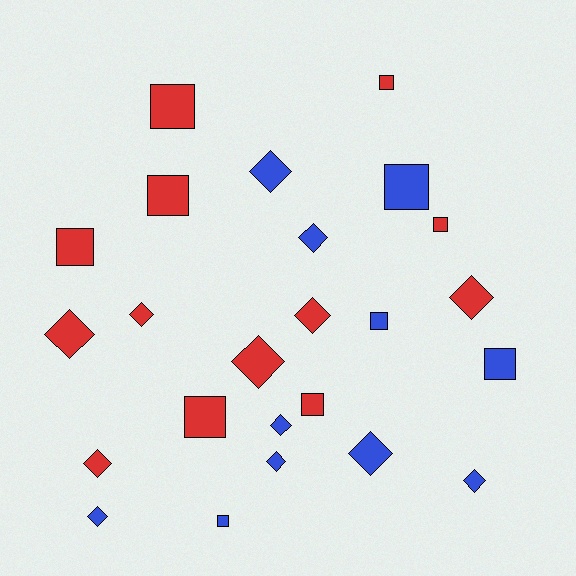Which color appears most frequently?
Red, with 13 objects.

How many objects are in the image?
There are 24 objects.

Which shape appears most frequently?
Diamond, with 13 objects.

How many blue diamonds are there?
There are 7 blue diamonds.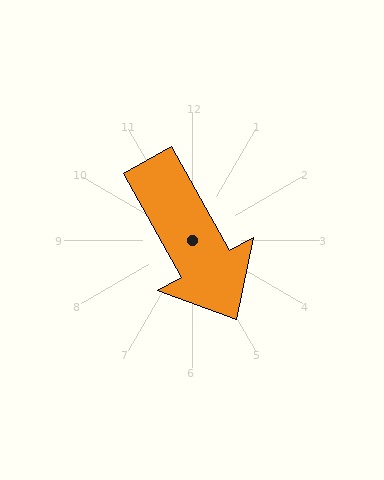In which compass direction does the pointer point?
Southeast.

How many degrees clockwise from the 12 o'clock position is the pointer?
Approximately 151 degrees.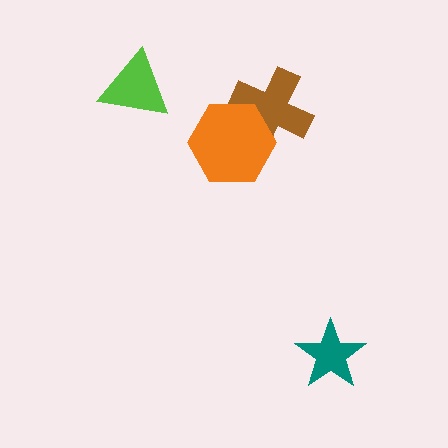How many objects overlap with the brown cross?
1 object overlaps with the brown cross.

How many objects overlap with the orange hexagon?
1 object overlaps with the orange hexagon.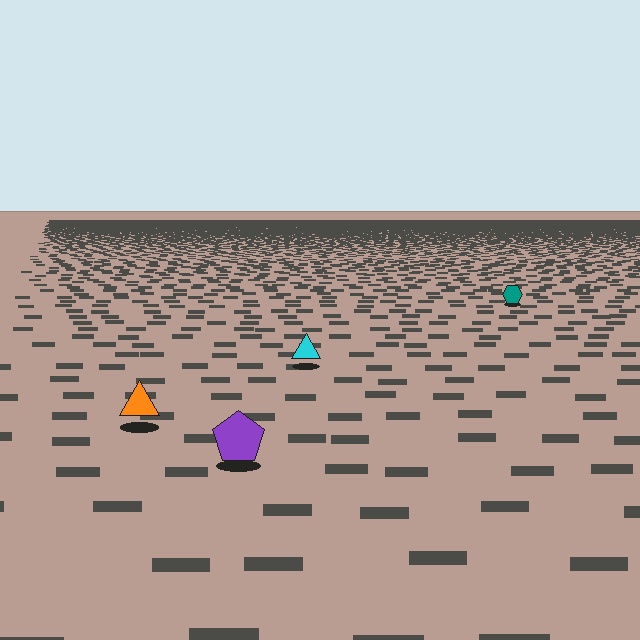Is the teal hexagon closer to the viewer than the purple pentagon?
No. The purple pentagon is closer — you can tell from the texture gradient: the ground texture is coarser near it.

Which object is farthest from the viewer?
The teal hexagon is farthest from the viewer. It appears smaller and the ground texture around it is denser.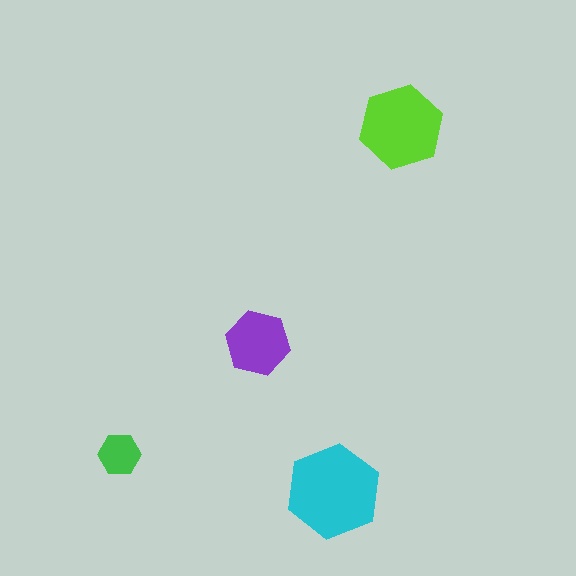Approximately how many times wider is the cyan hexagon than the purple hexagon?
About 1.5 times wider.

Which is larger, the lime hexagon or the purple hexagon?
The lime one.